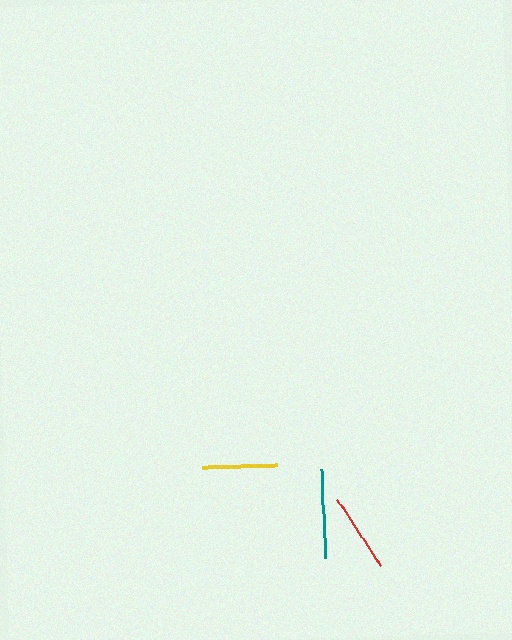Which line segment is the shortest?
The yellow line is the shortest at approximately 75 pixels.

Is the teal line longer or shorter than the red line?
The teal line is longer than the red line.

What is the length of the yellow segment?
The yellow segment is approximately 75 pixels long.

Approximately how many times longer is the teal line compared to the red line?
The teal line is approximately 1.1 times the length of the red line.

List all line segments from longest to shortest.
From longest to shortest: teal, red, yellow.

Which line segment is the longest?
The teal line is the longest at approximately 88 pixels.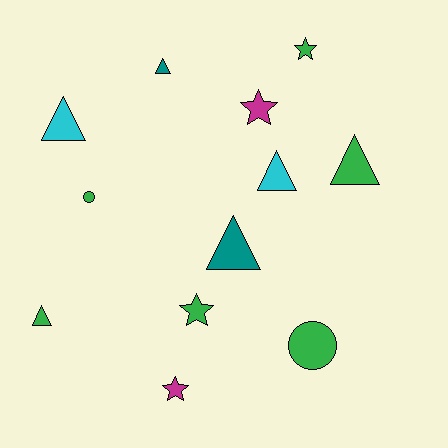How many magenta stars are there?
There are 2 magenta stars.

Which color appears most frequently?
Green, with 6 objects.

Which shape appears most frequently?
Triangle, with 6 objects.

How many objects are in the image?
There are 12 objects.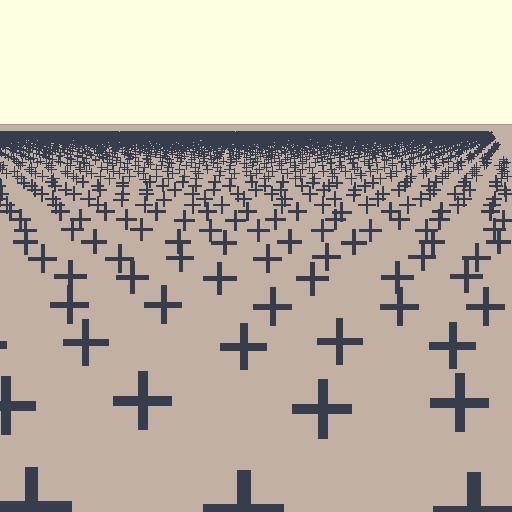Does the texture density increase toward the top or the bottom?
Density increases toward the top.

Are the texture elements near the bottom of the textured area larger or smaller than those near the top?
Larger. Near the bottom, elements are closer to the viewer and appear at a bigger on-screen size.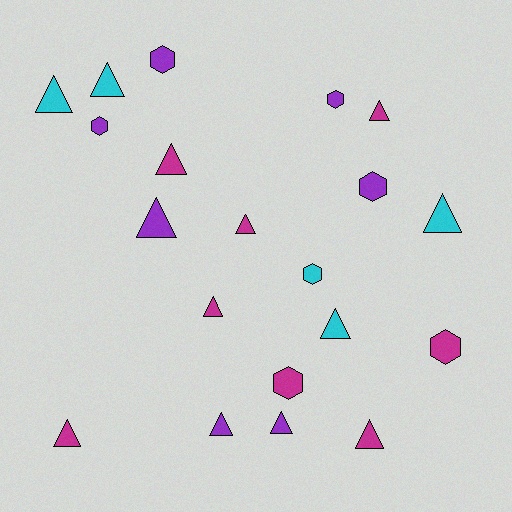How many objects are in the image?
There are 20 objects.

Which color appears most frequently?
Magenta, with 8 objects.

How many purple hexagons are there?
There are 4 purple hexagons.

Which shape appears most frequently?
Triangle, with 13 objects.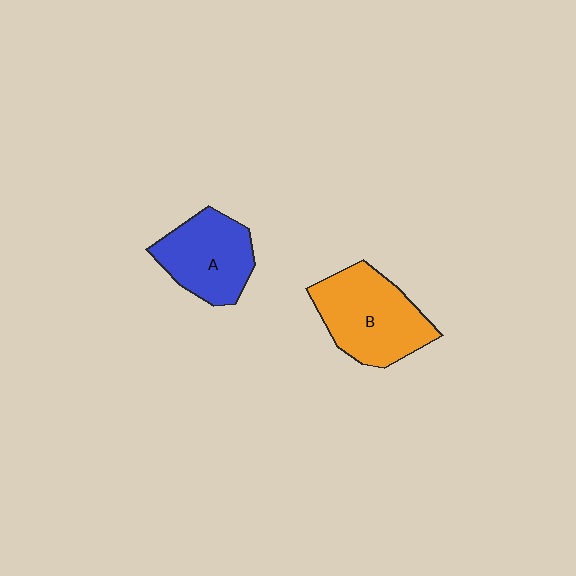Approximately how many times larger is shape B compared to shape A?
Approximately 1.2 times.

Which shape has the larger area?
Shape B (orange).